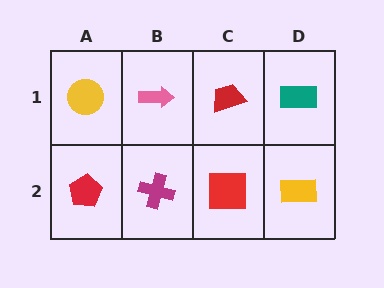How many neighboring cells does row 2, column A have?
2.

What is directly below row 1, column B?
A magenta cross.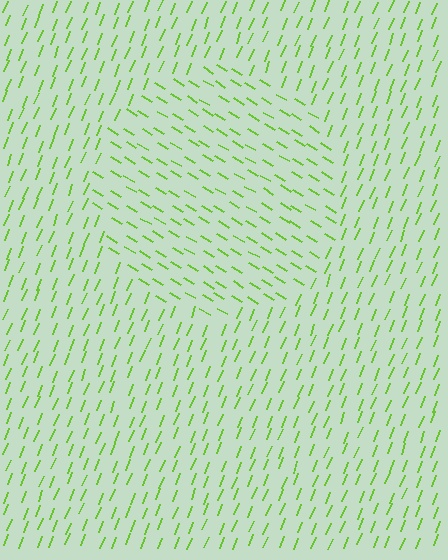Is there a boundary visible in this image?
Yes, there is a texture boundary formed by a change in line orientation.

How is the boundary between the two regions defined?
The boundary is defined purely by a change in line orientation (approximately 80 degrees difference). All lines are the same color and thickness.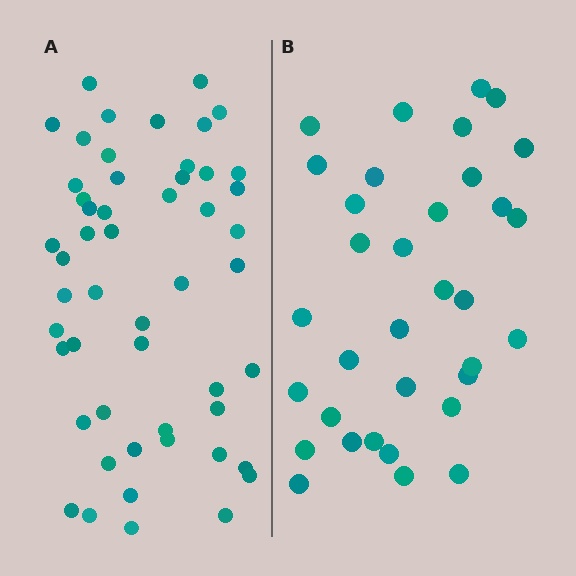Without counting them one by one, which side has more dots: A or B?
Region A (the left region) has more dots.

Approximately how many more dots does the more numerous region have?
Region A has approximately 20 more dots than region B.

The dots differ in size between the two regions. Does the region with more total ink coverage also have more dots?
No. Region B has more total ink coverage because its dots are larger, but region A actually contains more individual dots. Total area can be misleading — the number of items is what matters here.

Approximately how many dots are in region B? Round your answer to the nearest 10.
About 30 dots. (The exact count is 34, which rounds to 30.)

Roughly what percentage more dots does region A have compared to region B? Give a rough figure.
About 55% more.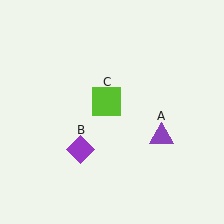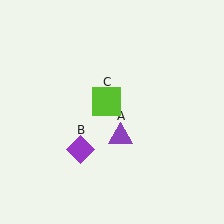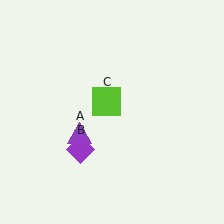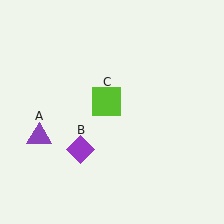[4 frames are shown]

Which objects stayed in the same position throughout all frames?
Purple diamond (object B) and lime square (object C) remained stationary.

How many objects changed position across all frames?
1 object changed position: purple triangle (object A).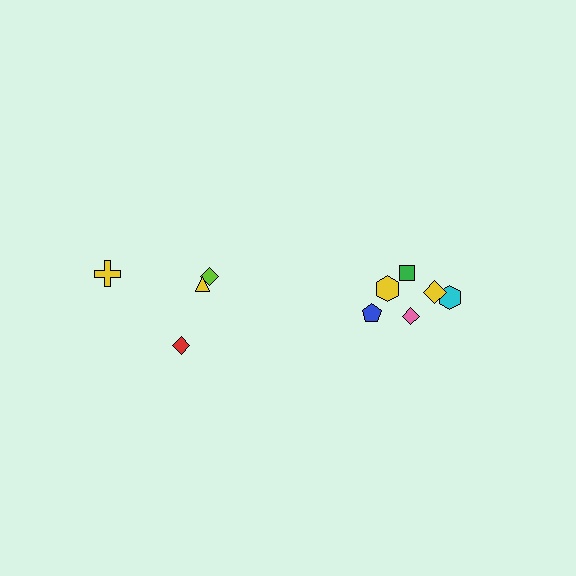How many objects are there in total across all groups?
There are 10 objects.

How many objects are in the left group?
There are 4 objects.